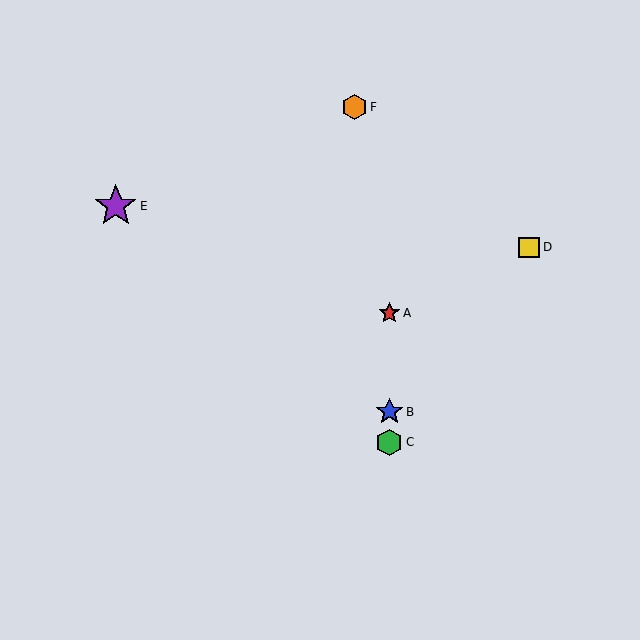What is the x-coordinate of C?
Object C is at x≈389.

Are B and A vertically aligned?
Yes, both are at x≈389.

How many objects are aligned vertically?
3 objects (A, B, C) are aligned vertically.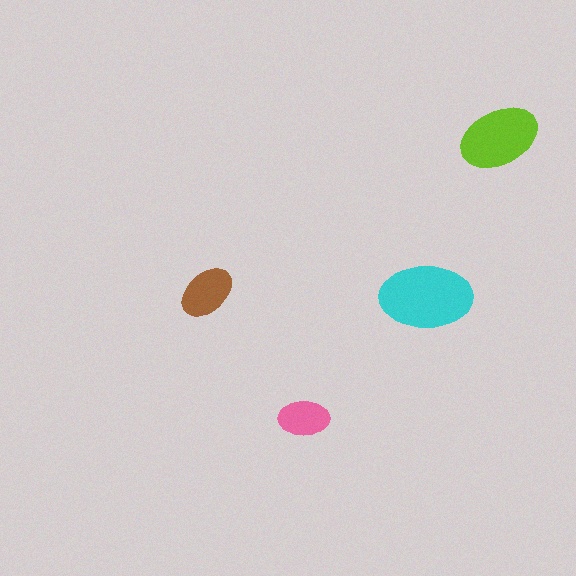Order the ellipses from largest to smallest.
the cyan one, the lime one, the brown one, the pink one.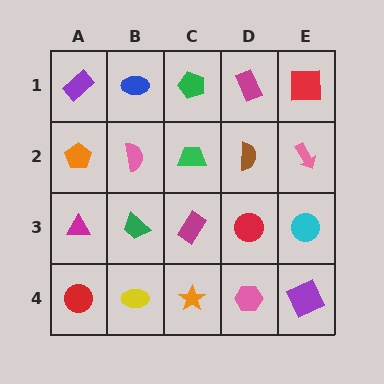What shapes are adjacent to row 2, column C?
A green pentagon (row 1, column C), a magenta rectangle (row 3, column C), a pink semicircle (row 2, column B), a brown semicircle (row 2, column D).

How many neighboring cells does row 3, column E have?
3.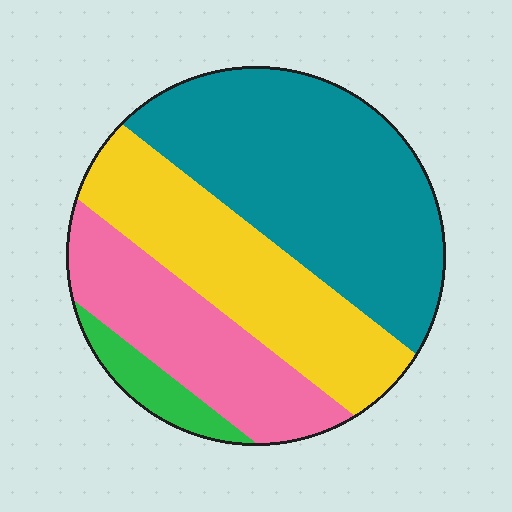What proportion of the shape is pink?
Pink covers 22% of the shape.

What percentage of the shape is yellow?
Yellow covers 29% of the shape.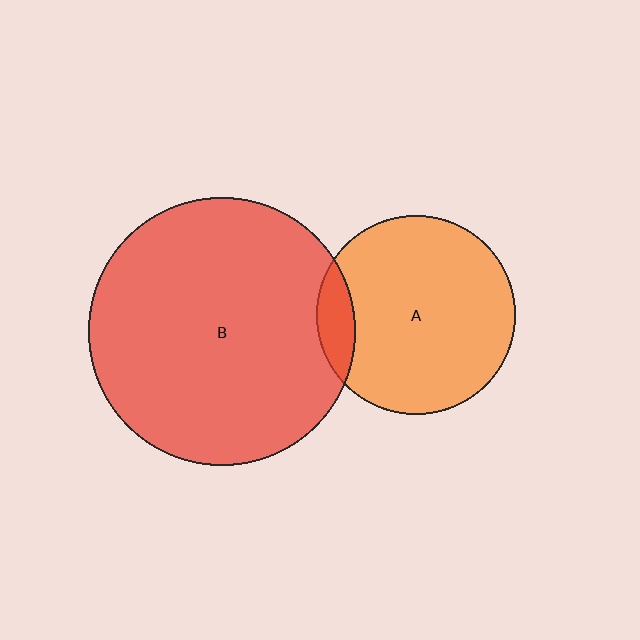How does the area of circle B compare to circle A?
Approximately 1.8 times.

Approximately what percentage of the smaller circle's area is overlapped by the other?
Approximately 10%.